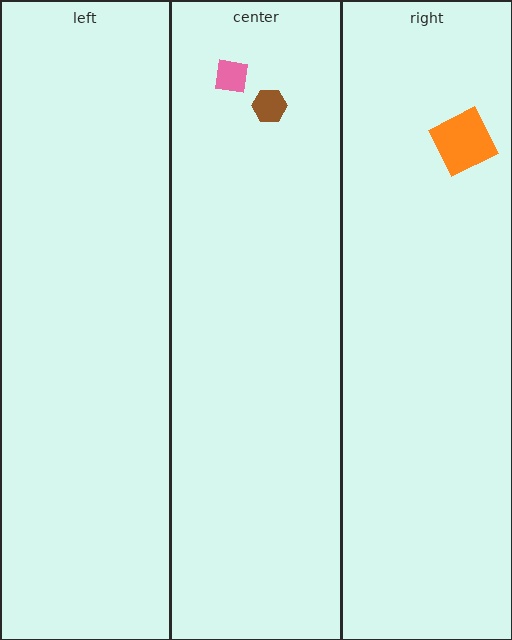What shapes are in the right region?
The orange square.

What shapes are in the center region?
The pink square, the brown hexagon.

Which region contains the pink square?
The center region.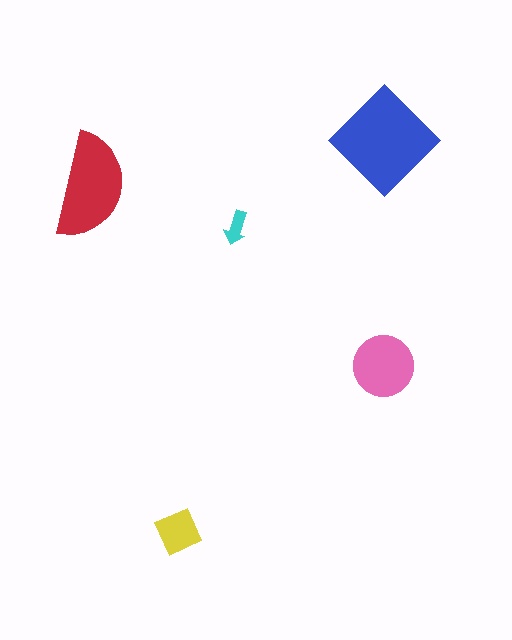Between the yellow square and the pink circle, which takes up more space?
The pink circle.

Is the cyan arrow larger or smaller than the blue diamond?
Smaller.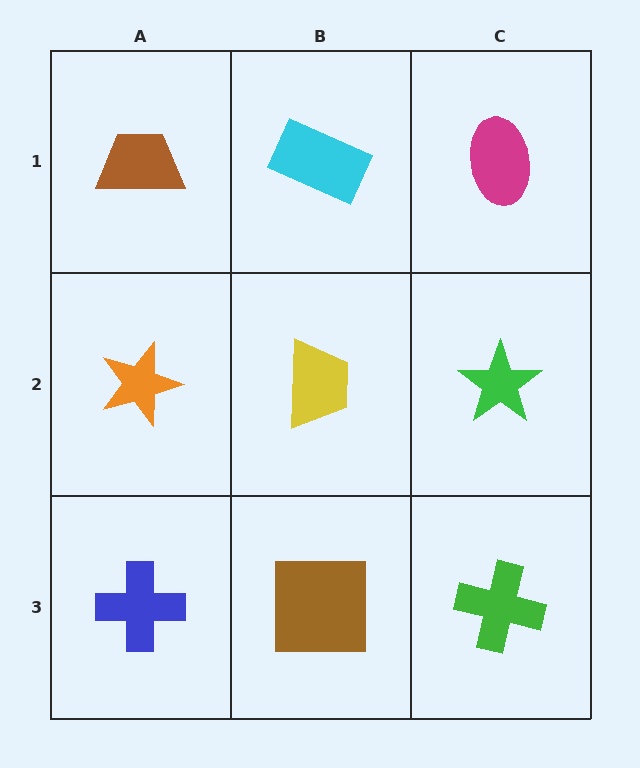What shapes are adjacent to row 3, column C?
A green star (row 2, column C), a brown square (row 3, column B).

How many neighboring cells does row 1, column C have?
2.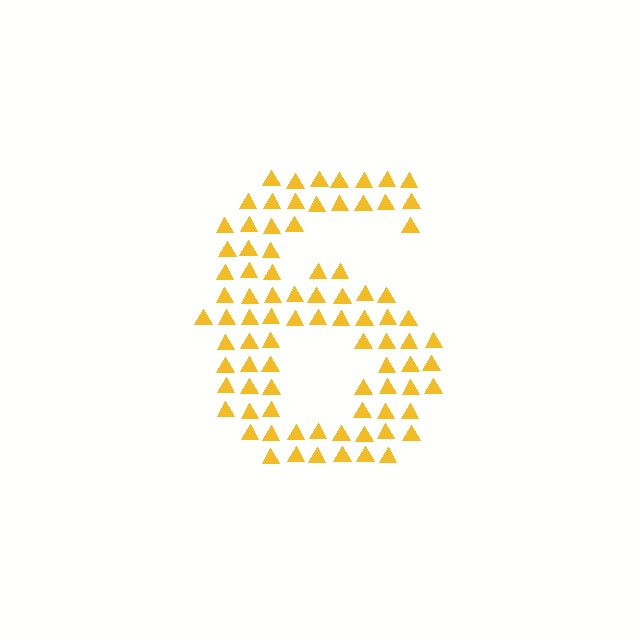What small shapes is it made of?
It is made of small triangles.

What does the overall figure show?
The overall figure shows the digit 6.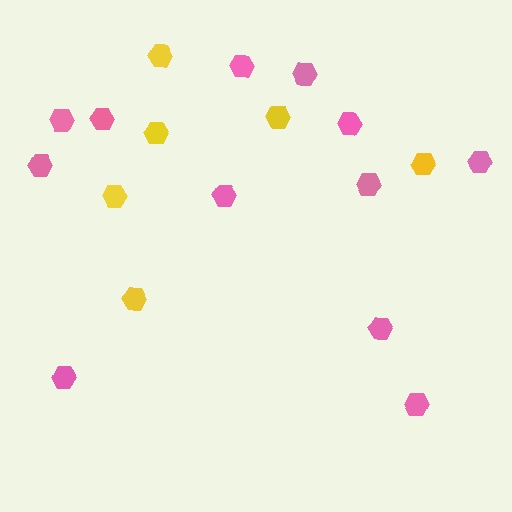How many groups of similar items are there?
There are 2 groups: one group of pink hexagons (12) and one group of yellow hexagons (6).